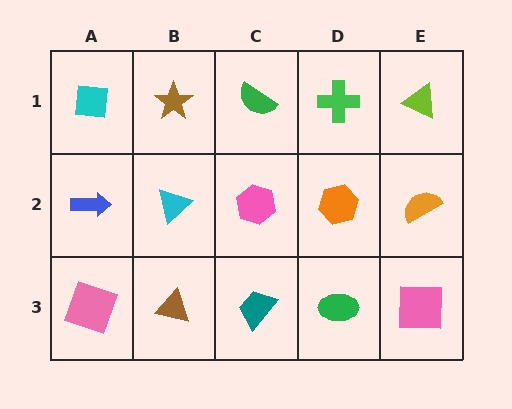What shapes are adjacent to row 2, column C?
A green semicircle (row 1, column C), a teal trapezoid (row 3, column C), a cyan triangle (row 2, column B), an orange hexagon (row 2, column D).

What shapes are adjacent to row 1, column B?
A cyan triangle (row 2, column B), a cyan square (row 1, column A), a green semicircle (row 1, column C).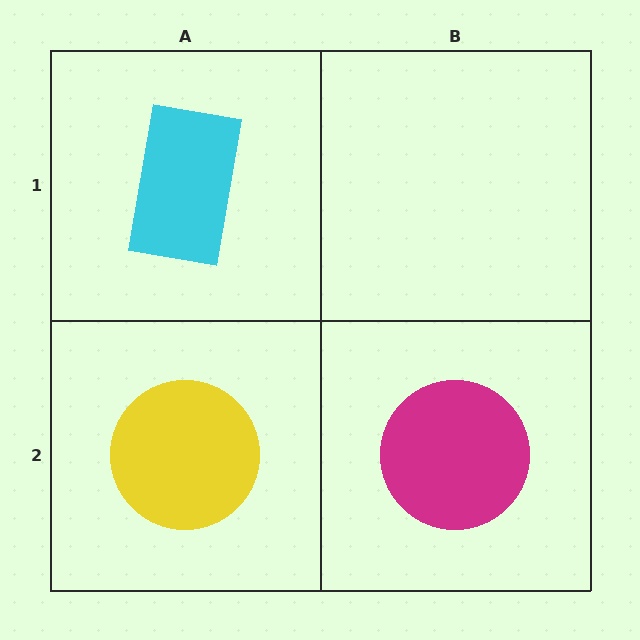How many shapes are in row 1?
1 shape.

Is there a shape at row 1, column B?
No, that cell is empty.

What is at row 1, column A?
A cyan rectangle.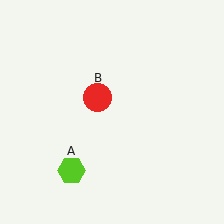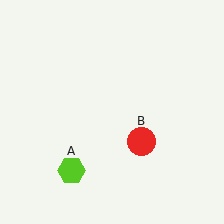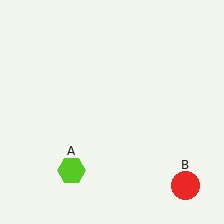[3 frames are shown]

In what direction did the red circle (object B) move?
The red circle (object B) moved down and to the right.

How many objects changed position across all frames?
1 object changed position: red circle (object B).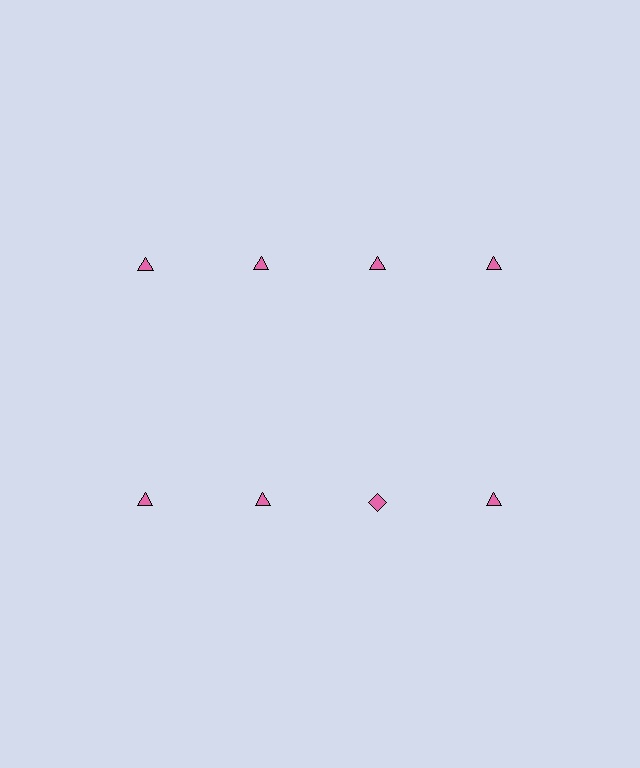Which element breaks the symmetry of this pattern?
The pink diamond in the second row, center column breaks the symmetry. All other shapes are pink triangles.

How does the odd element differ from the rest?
It has a different shape: diamond instead of triangle.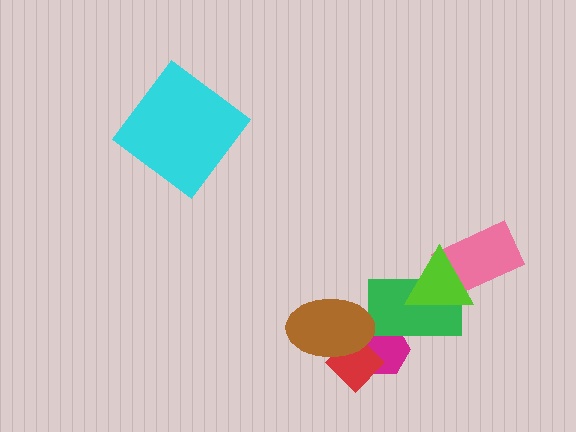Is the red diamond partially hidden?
Yes, it is partially covered by another shape.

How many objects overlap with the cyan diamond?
0 objects overlap with the cyan diamond.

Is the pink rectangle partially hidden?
Yes, it is partially covered by another shape.